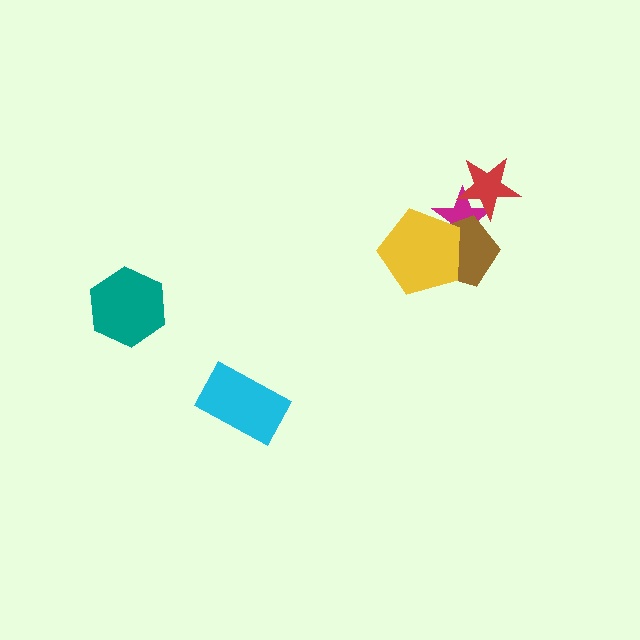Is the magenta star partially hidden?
Yes, it is partially covered by another shape.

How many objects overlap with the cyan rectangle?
0 objects overlap with the cyan rectangle.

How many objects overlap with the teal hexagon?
0 objects overlap with the teal hexagon.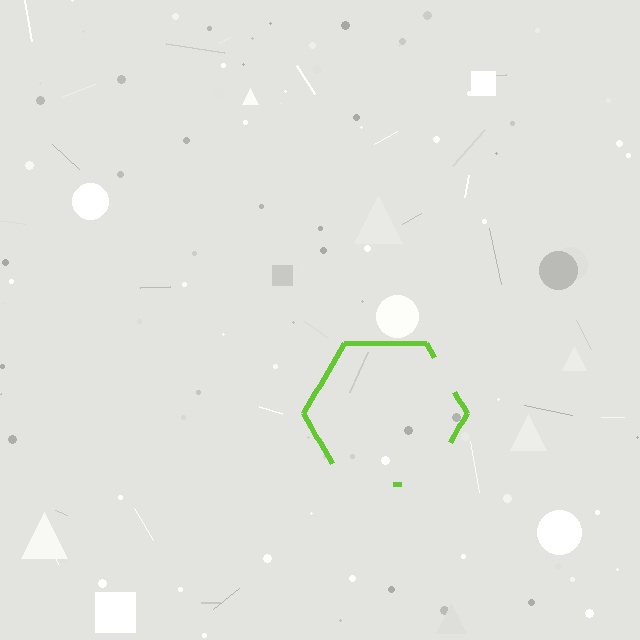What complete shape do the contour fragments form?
The contour fragments form a hexagon.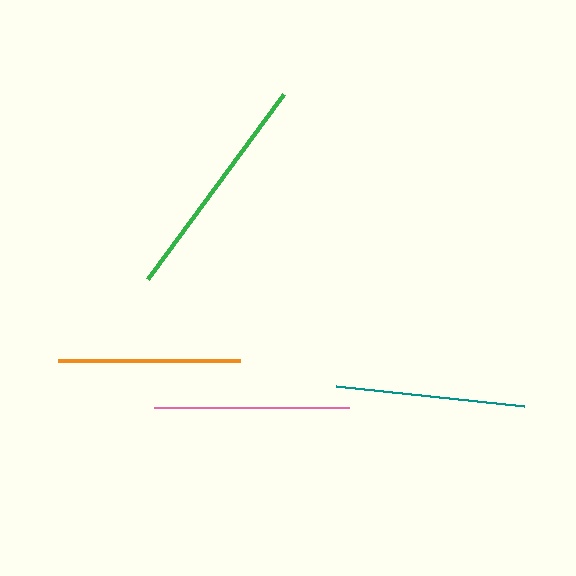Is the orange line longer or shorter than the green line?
The green line is longer than the orange line.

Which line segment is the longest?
The green line is the longest at approximately 229 pixels.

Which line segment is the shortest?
The orange line is the shortest at approximately 182 pixels.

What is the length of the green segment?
The green segment is approximately 229 pixels long.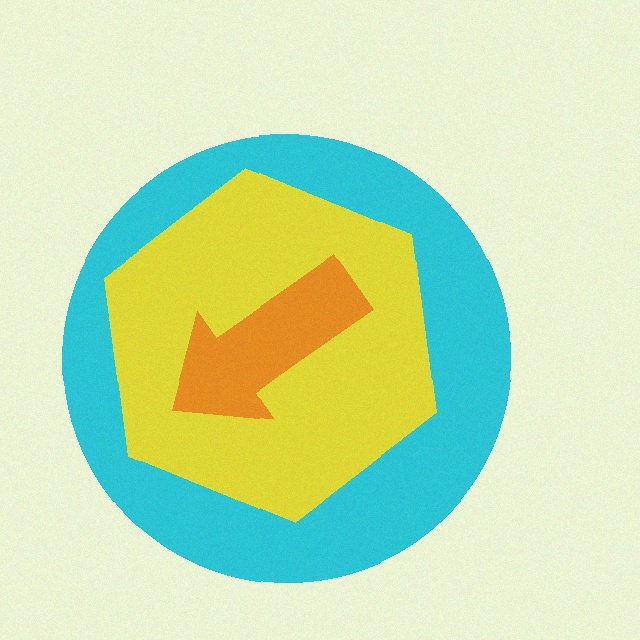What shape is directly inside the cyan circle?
The yellow hexagon.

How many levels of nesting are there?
3.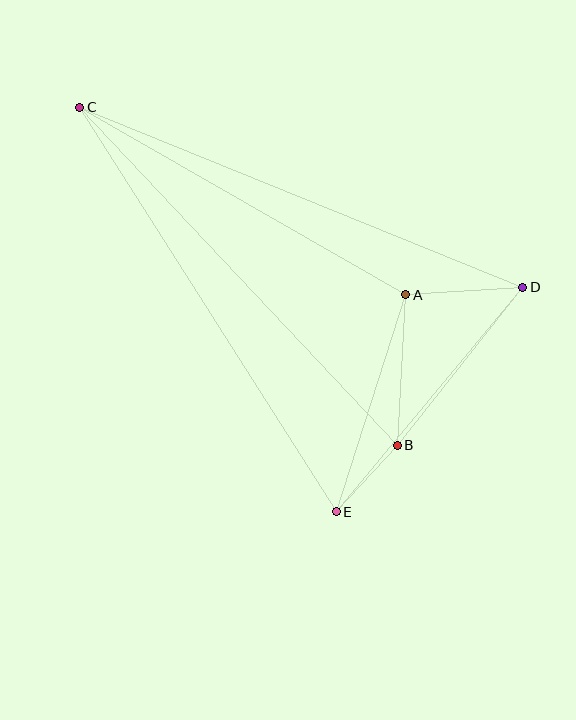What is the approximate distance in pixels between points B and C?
The distance between B and C is approximately 464 pixels.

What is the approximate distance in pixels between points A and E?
The distance between A and E is approximately 228 pixels.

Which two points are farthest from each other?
Points C and E are farthest from each other.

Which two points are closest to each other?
Points B and E are closest to each other.